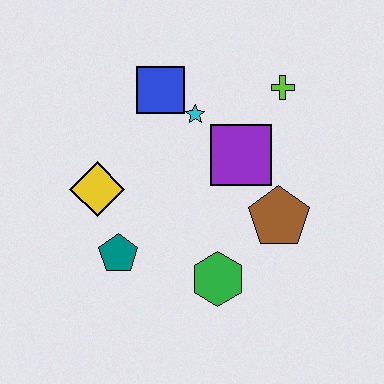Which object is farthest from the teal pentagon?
The lime cross is farthest from the teal pentagon.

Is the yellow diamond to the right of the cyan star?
No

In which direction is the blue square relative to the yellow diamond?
The blue square is above the yellow diamond.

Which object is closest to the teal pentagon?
The yellow diamond is closest to the teal pentagon.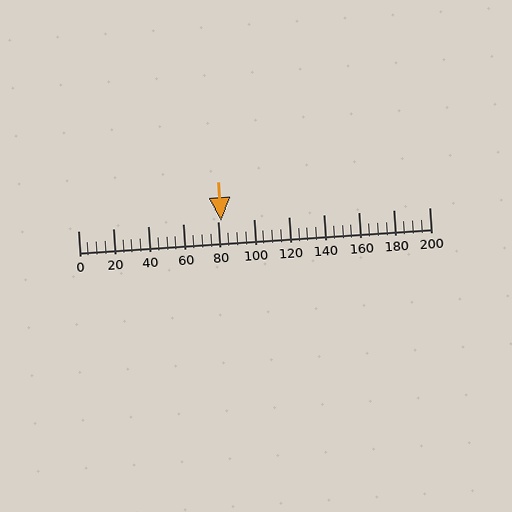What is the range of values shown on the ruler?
The ruler shows values from 0 to 200.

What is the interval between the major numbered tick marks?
The major tick marks are spaced 20 units apart.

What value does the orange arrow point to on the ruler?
The orange arrow points to approximately 82.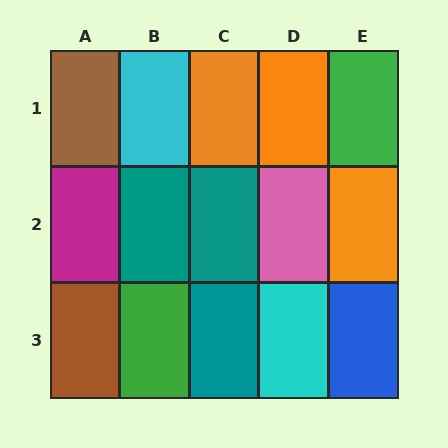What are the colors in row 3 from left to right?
Brown, green, teal, cyan, blue.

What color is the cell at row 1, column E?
Green.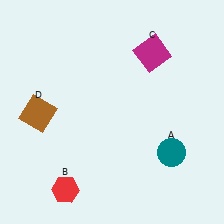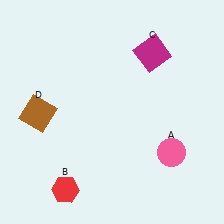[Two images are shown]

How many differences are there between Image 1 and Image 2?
There is 1 difference between the two images.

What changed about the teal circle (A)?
In Image 1, A is teal. In Image 2, it changed to pink.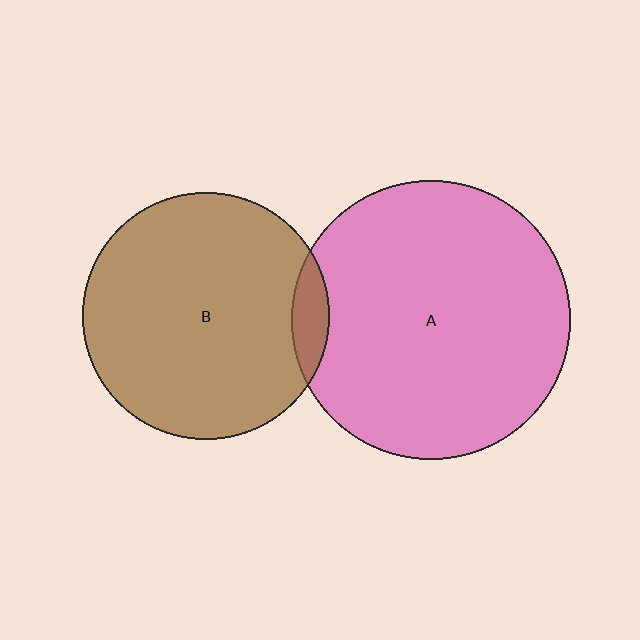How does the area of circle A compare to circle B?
Approximately 1.3 times.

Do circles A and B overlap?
Yes.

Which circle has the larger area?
Circle A (pink).